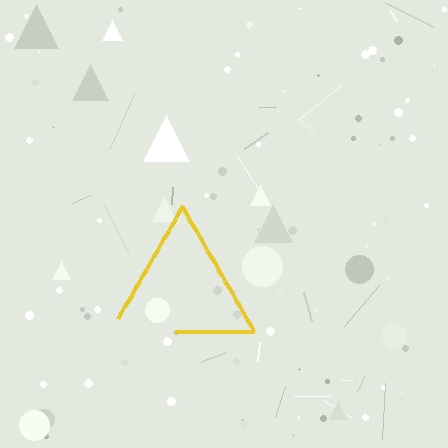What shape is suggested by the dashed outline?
The dashed outline suggests a triangle.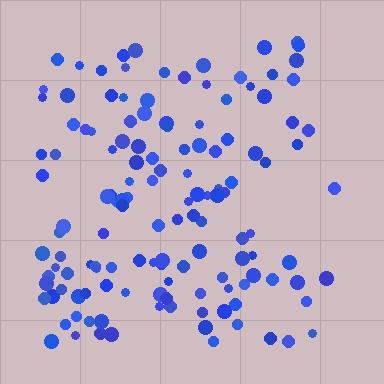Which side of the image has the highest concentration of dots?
The left.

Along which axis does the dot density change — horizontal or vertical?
Horizontal.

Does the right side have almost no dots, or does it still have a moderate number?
Still a moderate number, just noticeably fewer than the left.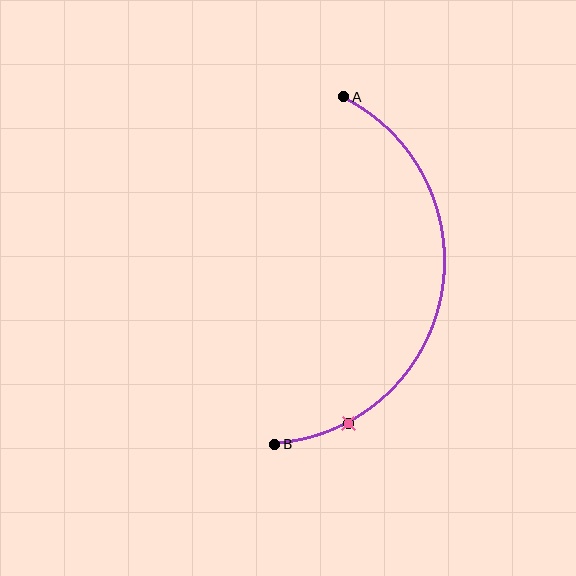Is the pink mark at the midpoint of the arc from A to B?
No. The pink mark lies on the arc but is closer to endpoint B. The arc midpoint would be at the point on the curve equidistant along the arc from both A and B.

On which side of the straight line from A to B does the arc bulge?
The arc bulges to the right of the straight line connecting A and B.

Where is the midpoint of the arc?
The arc midpoint is the point on the curve farthest from the straight line joining A and B. It sits to the right of that line.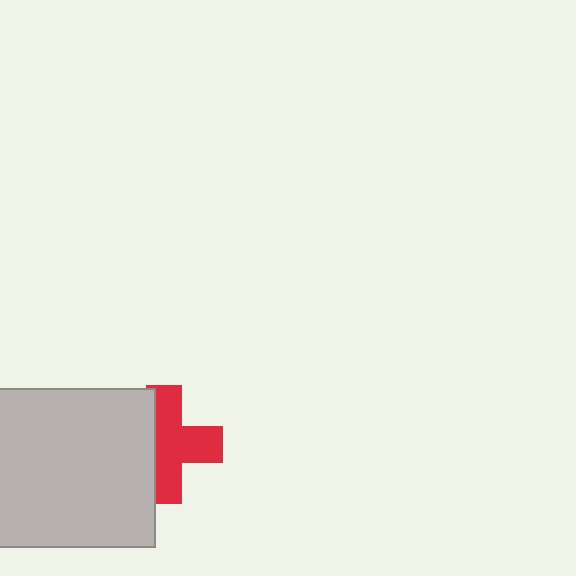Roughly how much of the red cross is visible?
About half of it is visible (roughly 64%).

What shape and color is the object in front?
The object in front is a light gray square.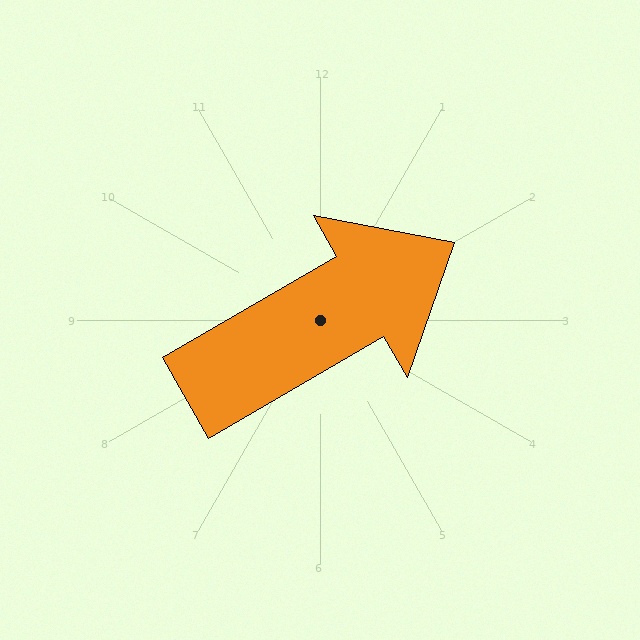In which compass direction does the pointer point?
Northeast.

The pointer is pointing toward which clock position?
Roughly 2 o'clock.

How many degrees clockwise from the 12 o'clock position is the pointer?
Approximately 60 degrees.